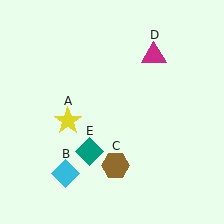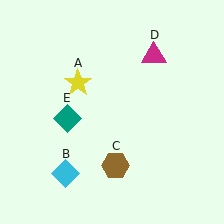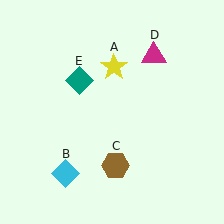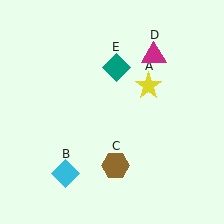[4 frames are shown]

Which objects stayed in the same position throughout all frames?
Cyan diamond (object B) and brown hexagon (object C) and magenta triangle (object D) remained stationary.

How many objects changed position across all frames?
2 objects changed position: yellow star (object A), teal diamond (object E).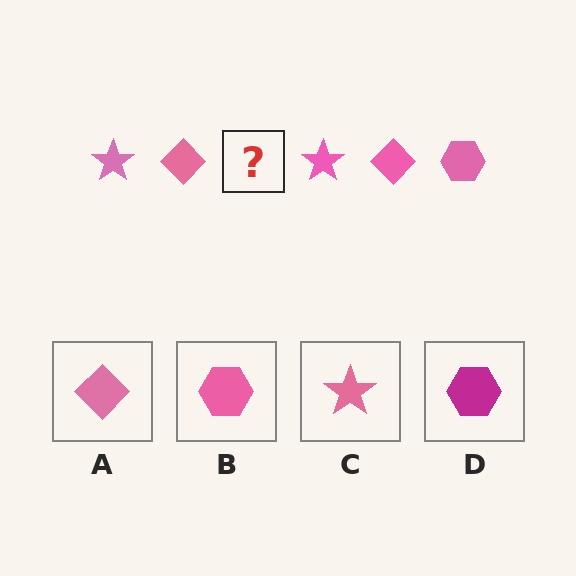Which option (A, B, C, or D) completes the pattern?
B.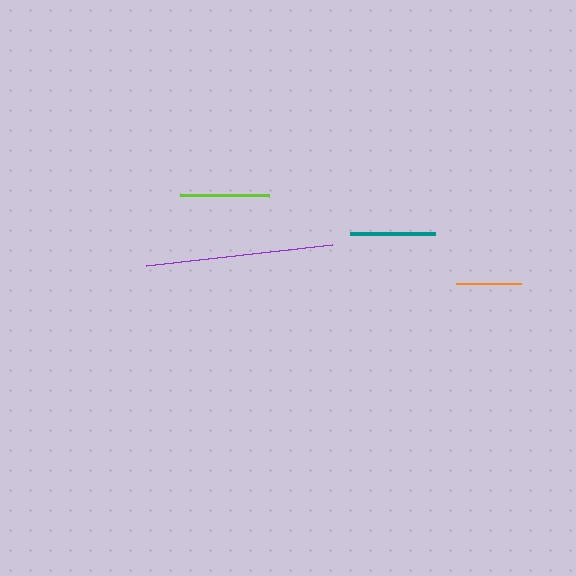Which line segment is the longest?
The purple line is the longest at approximately 187 pixels.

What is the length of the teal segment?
The teal segment is approximately 85 pixels long.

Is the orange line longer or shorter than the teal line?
The teal line is longer than the orange line.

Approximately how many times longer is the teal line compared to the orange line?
The teal line is approximately 1.3 times the length of the orange line.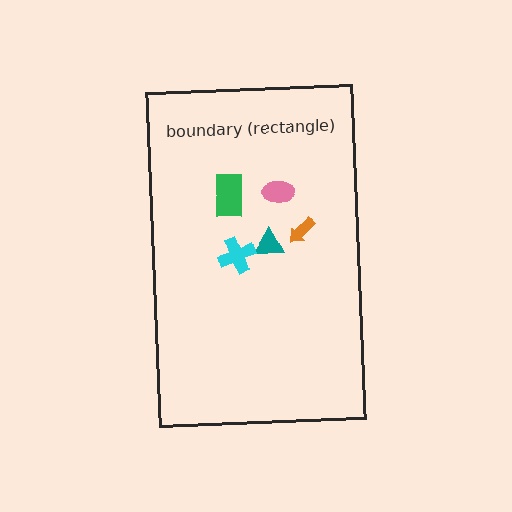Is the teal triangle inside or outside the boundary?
Inside.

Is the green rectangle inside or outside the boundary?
Inside.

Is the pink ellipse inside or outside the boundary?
Inside.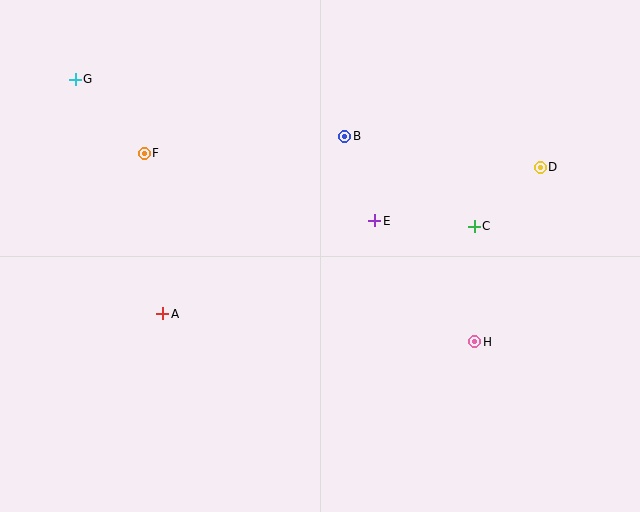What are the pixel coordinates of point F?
Point F is at (144, 153).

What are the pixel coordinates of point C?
Point C is at (474, 226).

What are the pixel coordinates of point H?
Point H is at (475, 342).